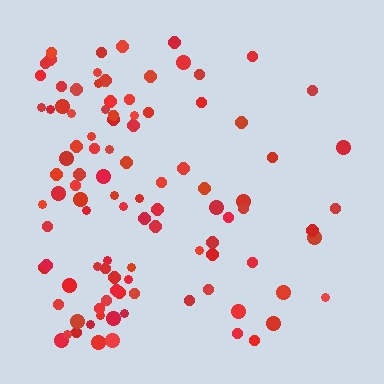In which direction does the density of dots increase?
From right to left, with the left side densest.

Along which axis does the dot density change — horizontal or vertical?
Horizontal.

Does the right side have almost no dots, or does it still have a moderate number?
Still a moderate number, just noticeably fewer than the left.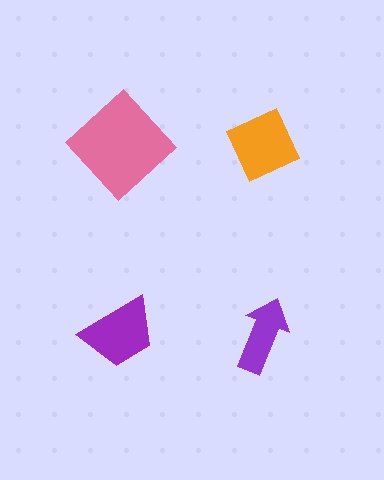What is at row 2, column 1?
A purple trapezoid.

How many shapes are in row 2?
2 shapes.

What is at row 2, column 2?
A purple arrow.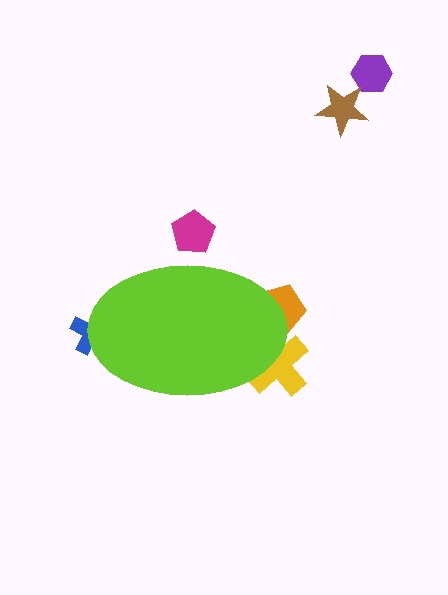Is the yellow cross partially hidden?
Yes, the yellow cross is partially hidden behind the lime ellipse.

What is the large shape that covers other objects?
A lime ellipse.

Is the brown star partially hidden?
No, the brown star is fully visible.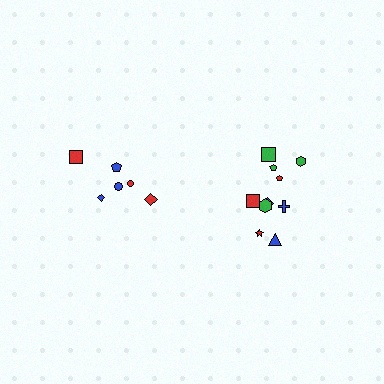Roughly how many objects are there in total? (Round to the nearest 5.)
Roughly 15 objects in total.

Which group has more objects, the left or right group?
The right group.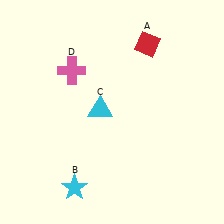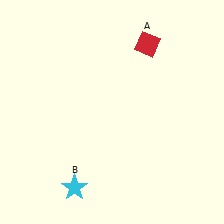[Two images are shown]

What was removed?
The pink cross (D), the cyan triangle (C) were removed in Image 2.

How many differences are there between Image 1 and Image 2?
There are 2 differences between the two images.